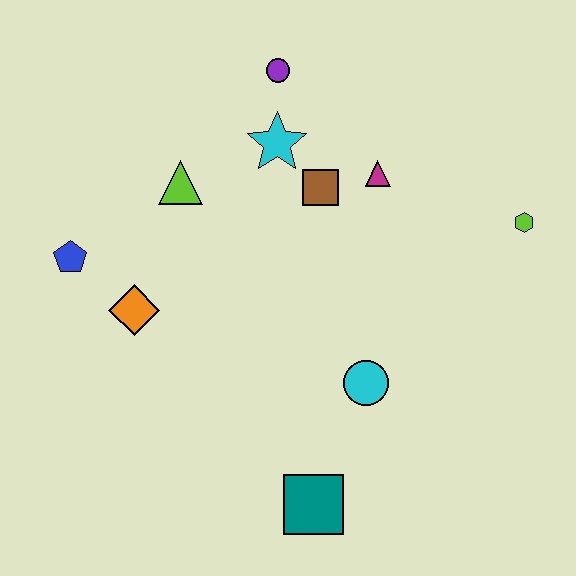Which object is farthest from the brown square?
The teal square is farthest from the brown square.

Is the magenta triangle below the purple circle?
Yes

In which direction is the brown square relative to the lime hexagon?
The brown square is to the left of the lime hexagon.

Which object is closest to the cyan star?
The brown square is closest to the cyan star.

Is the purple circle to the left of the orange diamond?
No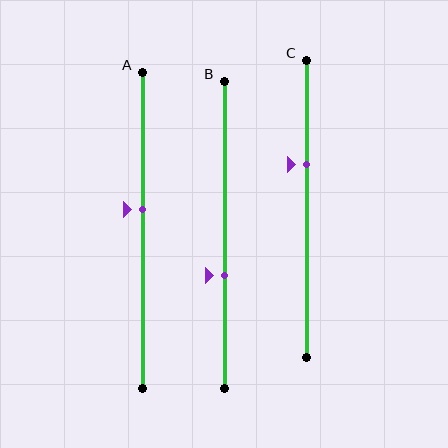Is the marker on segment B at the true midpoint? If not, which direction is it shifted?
No, the marker on segment B is shifted downward by about 13% of the segment length.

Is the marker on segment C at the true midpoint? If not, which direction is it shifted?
No, the marker on segment C is shifted upward by about 15% of the segment length.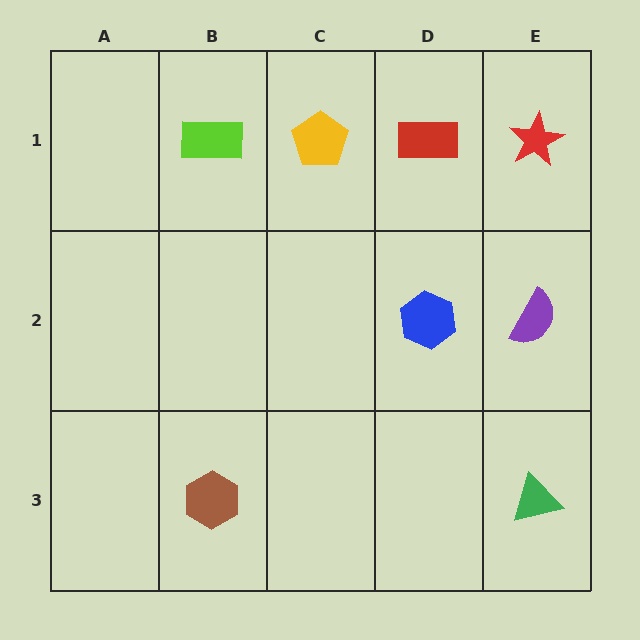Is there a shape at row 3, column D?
No, that cell is empty.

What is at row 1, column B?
A lime rectangle.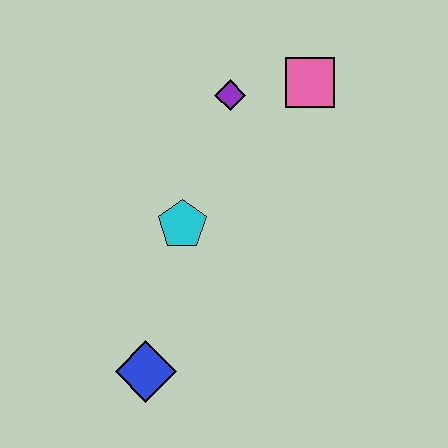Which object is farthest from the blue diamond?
The pink square is farthest from the blue diamond.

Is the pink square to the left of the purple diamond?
No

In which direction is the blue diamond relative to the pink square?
The blue diamond is below the pink square.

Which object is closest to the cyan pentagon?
The purple diamond is closest to the cyan pentagon.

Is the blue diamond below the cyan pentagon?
Yes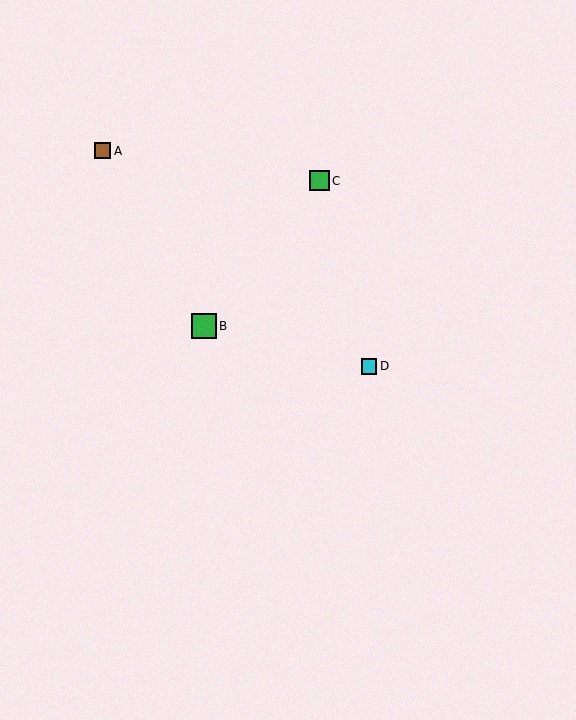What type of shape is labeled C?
Shape C is a green square.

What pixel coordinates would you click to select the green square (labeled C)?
Click at (319, 181) to select the green square C.